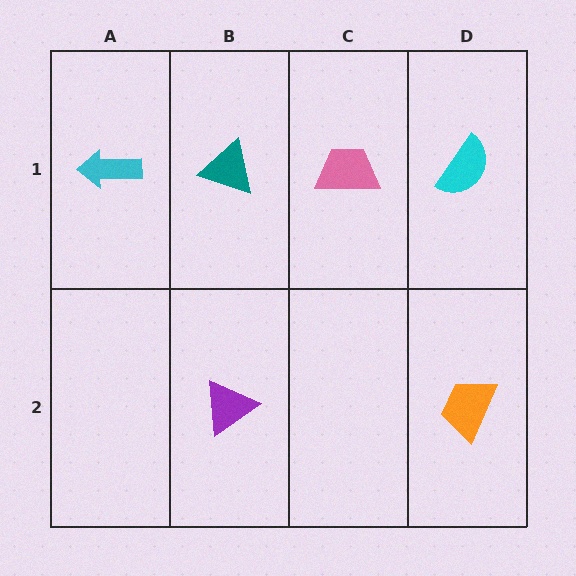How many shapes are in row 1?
4 shapes.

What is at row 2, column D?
An orange trapezoid.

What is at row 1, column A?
A cyan arrow.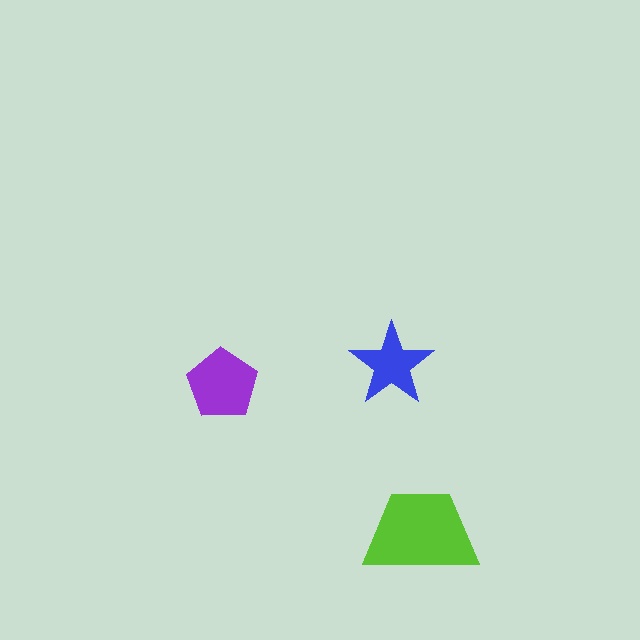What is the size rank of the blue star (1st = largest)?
3rd.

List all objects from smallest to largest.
The blue star, the purple pentagon, the lime trapezoid.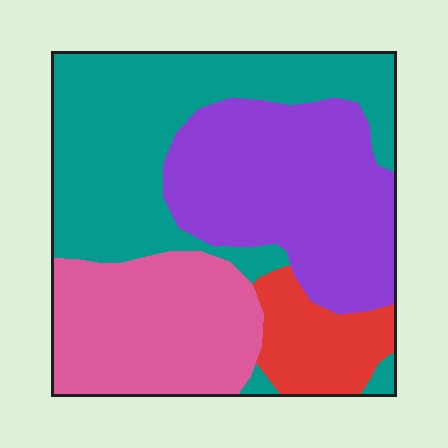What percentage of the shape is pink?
Pink covers 24% of the shape.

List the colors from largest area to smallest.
From largest to smallest: teal, purple, pink, red.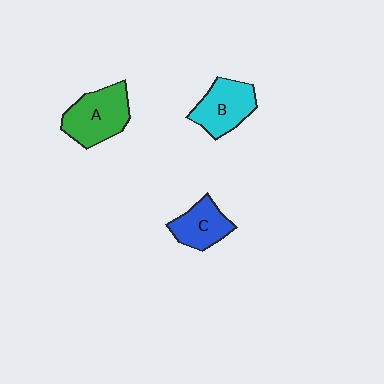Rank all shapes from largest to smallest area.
From largest to smallest: A (green), B (cyan), C (blue).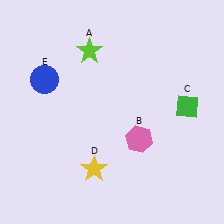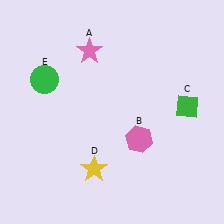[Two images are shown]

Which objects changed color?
A changed from lime to pink. E changed from blue to green.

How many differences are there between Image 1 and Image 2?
There are 2 differences between the two images.